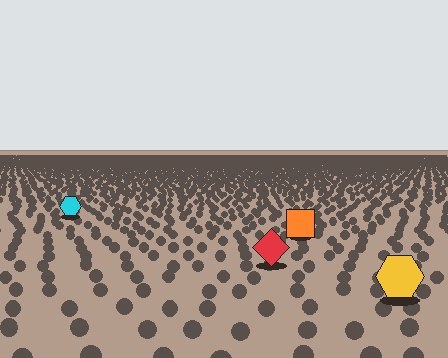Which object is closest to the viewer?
The yellow hexagon is closest. The texture marks near it are larger and more spread out.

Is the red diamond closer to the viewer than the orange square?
Yes. The red diamond is closer — you can tell from the texture gradient: the ground texture is coarser near it.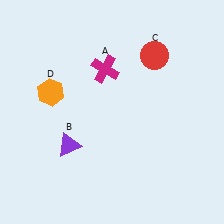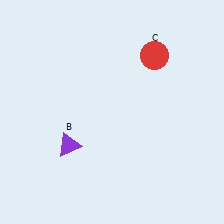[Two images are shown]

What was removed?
The magenta cross (A), the orange hexagon (D) were removed in Image 2.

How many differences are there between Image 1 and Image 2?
There are 2 differences between the two images.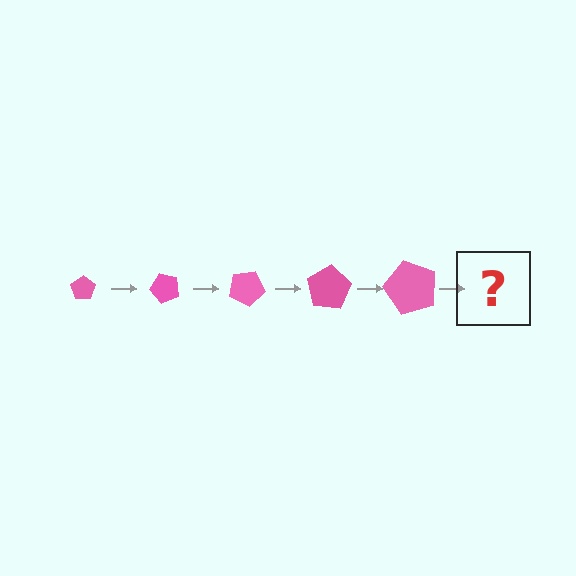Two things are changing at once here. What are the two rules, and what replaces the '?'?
The two rules are that the pentagon grows larger each step and it rotates 50 degrees each step. The '?' should be a pentagon, larger than the previous one and rotated 250 degrees from the start.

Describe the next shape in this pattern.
It should be a pentagon, larger than the previous one and rotated 250 degrees from the start.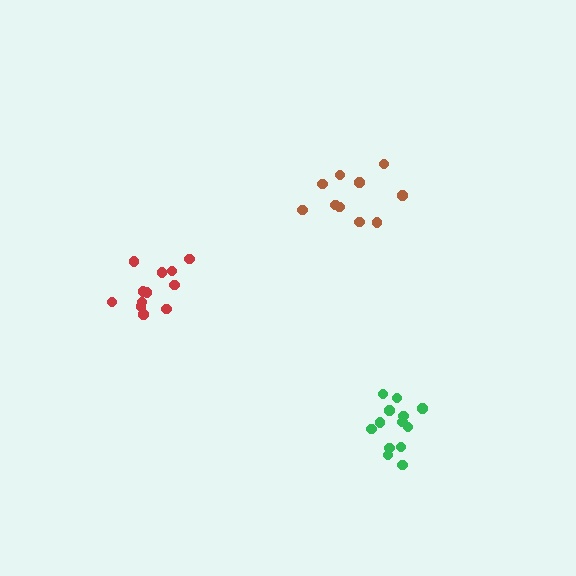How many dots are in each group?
Group 1: 10 dots, Group 2: 12 dots, Group 3: 13 dots (35 total).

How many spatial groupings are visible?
There are 3 spatial groupings.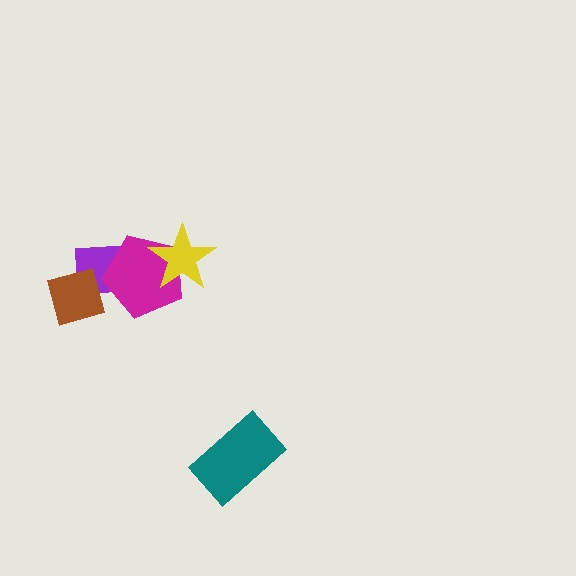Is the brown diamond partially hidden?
No, no other shape covers it.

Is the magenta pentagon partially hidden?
Yes, it is partially covered by another shape.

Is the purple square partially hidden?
Yes, it is partially covered by another shape.